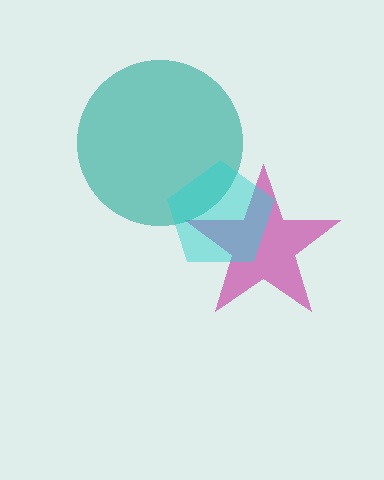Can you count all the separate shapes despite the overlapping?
Yes, there are 3 separate shapes.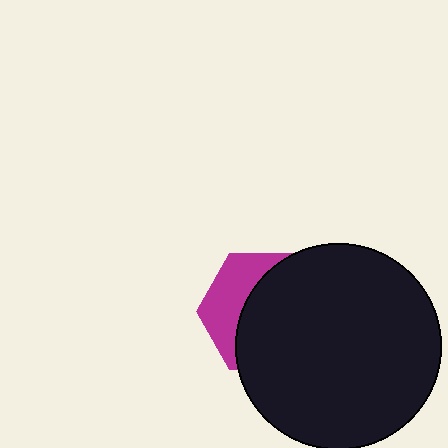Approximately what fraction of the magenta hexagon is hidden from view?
Roughly 65% of the magenta hexagon is hidden behind the black circle.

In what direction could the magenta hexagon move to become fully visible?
The magenta hexagon could move left. That would shift it out from behind the black circle entirely.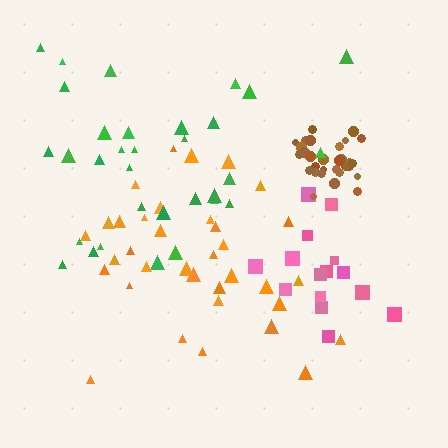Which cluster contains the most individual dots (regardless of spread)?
Orange (35).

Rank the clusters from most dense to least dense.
brown, pink, orange, green.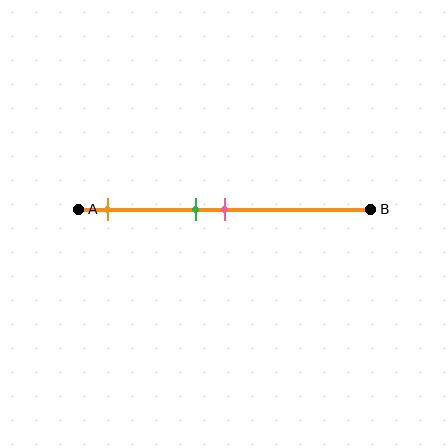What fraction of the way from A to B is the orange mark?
The orange mark is approximately 10% (0.1) of the way from A to B.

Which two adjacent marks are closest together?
The green and pink marks are the closest adjacent pair.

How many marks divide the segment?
There are 3 marks dividing the segment.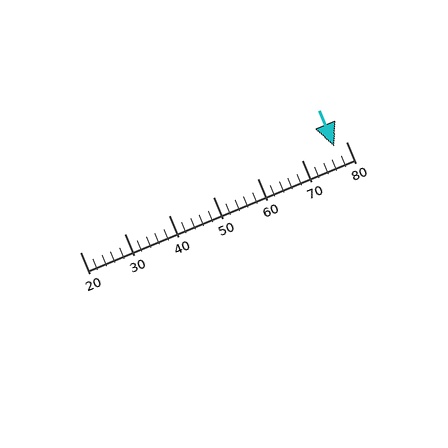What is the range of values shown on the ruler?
The ruler shows values from 20 to 80.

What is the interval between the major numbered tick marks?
The major tick marks are spaced 10 units apart.